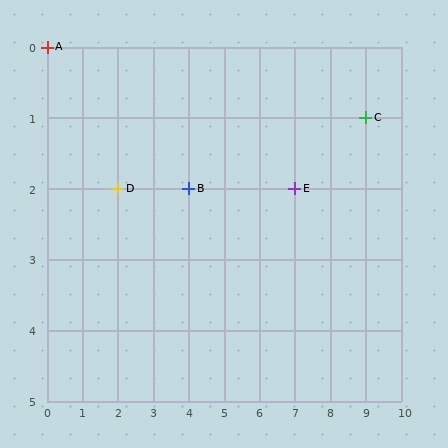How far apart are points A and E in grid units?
Points A and E are 7 columns and 2 rows apart (about 7.3 grid units diagonally).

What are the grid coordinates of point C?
Point C is at grid coordinates (9, 1).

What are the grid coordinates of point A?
Point A is at grid coordinates (0, 0).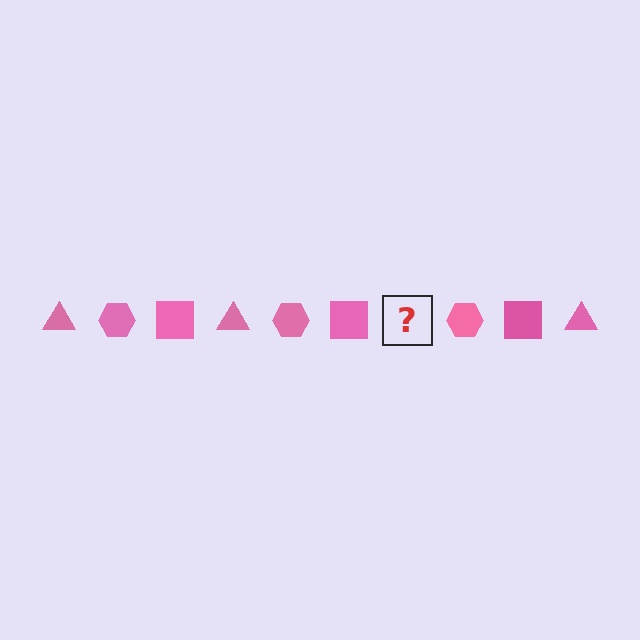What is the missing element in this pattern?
The missing element is a pink triangle.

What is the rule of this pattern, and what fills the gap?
The rule is that the pattern cycles through triangle, hexagon, square shapes in pink. The gap should be filled with a pink triangle.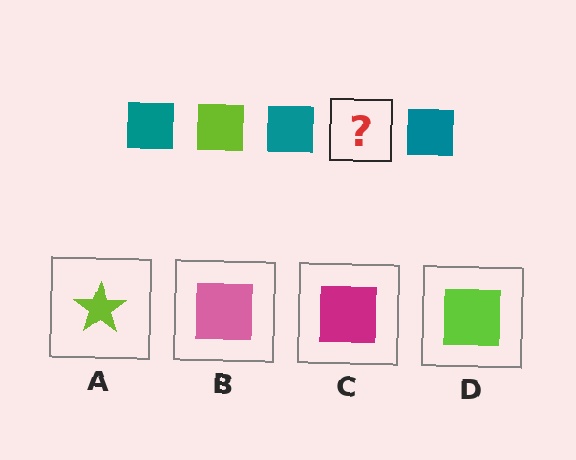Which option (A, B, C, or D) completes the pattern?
D.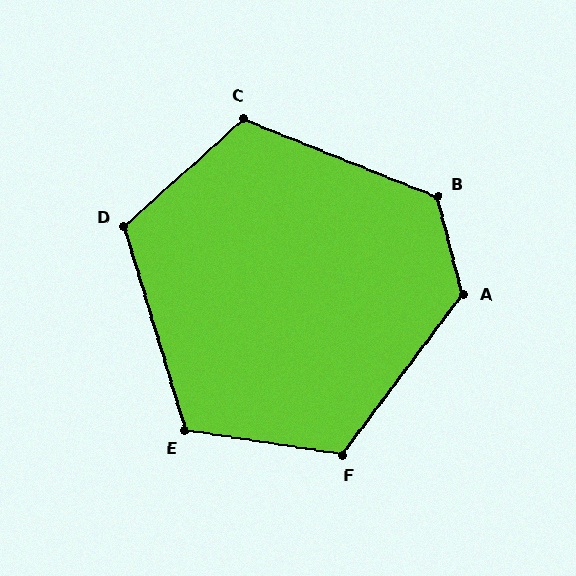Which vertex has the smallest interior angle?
D, at approximately 115 degrees.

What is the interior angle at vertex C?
Approximately 116 degrees (obtuse).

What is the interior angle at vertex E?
Approximately 116 degrees (obtuse).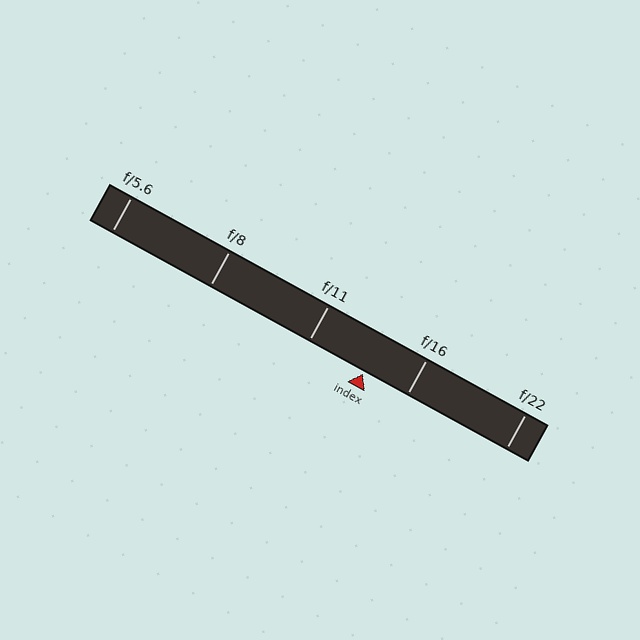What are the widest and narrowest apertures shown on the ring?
The widest aperture shown is f/5.6 and the narrowest is f/22.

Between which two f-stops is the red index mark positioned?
The index mark is between f/11 and f/16.